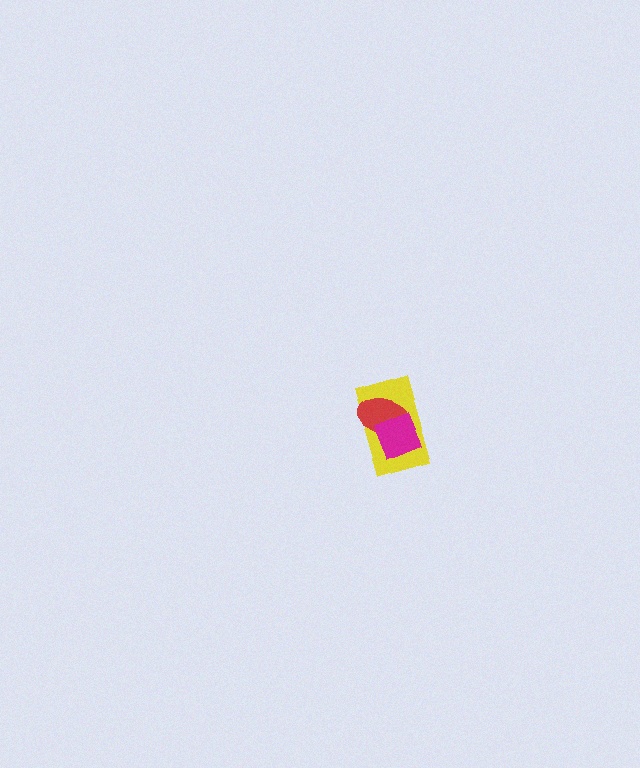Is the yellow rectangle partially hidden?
Yes, it is partially covered by another shape.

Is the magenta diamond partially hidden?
No, no other shape covers it.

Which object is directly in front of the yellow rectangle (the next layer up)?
The red ellipse is directly in front of the yellow rectangle.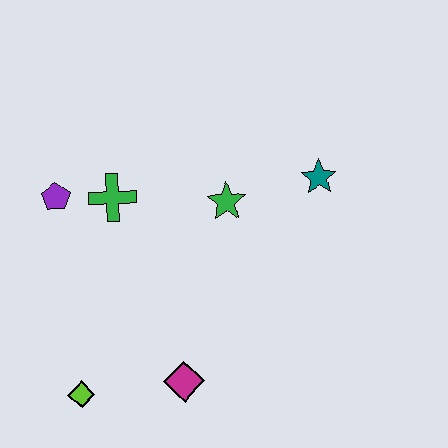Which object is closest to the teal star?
The green star is closest to the teal star.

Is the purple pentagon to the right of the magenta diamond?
No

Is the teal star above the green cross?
Yes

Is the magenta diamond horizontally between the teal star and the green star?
No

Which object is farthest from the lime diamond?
The teal star is farthest from the lime diamond.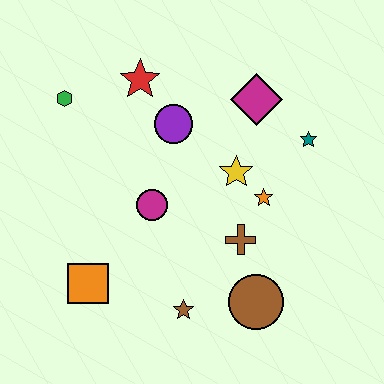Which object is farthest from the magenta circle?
The teal star is farthest from the magenta circle.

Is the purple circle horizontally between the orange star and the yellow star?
No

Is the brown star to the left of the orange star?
Yes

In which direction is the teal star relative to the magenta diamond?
The teal star is to the right of the magenta diamond.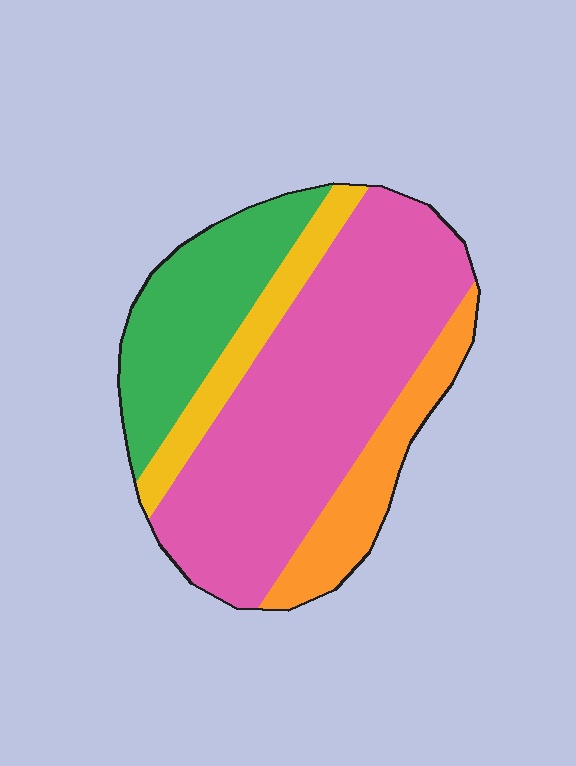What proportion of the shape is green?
Green takes up about one fifth (1/5) of the shape.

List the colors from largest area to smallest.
From largest to smallest: pink, green, orange, yellow.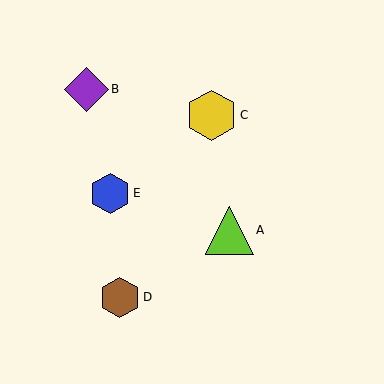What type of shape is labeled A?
Shape A is a lime triangle.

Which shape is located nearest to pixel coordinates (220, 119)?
The yellow hexagon (labeled C) at (212, 115) is nearest to that location.